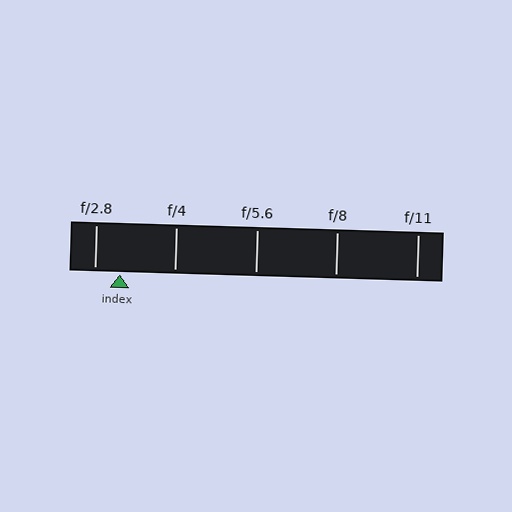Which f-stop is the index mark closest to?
The index mark is closest to f/2.8.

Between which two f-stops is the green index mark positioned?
The index mark is between f/2.8 and f/4.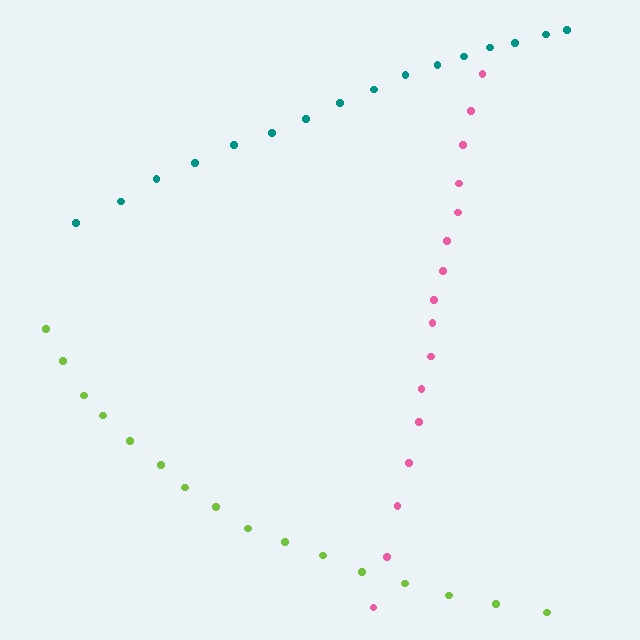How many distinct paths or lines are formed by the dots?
There are 3 distinct paths.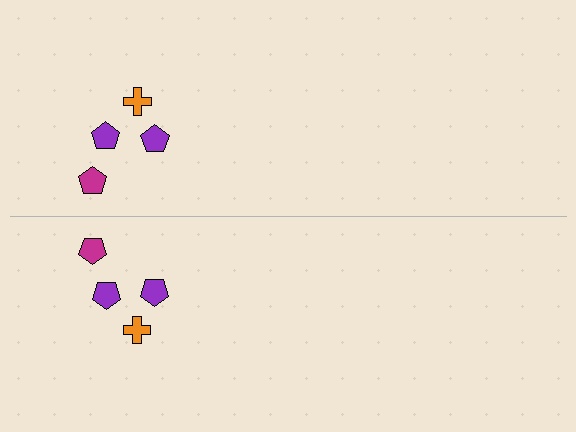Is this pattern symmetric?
Yes, this pattern has bilateral (reflection) symmetry.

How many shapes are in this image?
There are 8 shapes in this image.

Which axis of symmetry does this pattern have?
The pattern has a horizontal axis of symmetry running through the center of the image.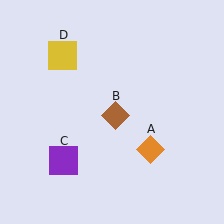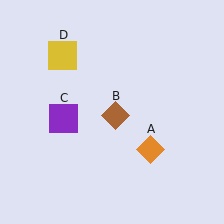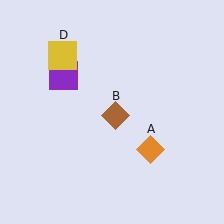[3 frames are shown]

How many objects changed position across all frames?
1 object changed position: purple square (object C).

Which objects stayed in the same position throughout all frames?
Orange diamond (object A) and brown diamond (object B) and yellow square (object D) remained stationary.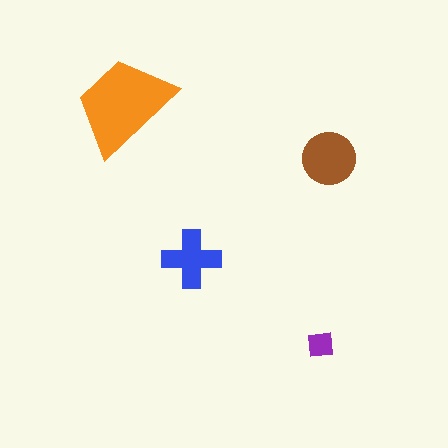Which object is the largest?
The orange trapezoid.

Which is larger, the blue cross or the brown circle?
The brown circle.